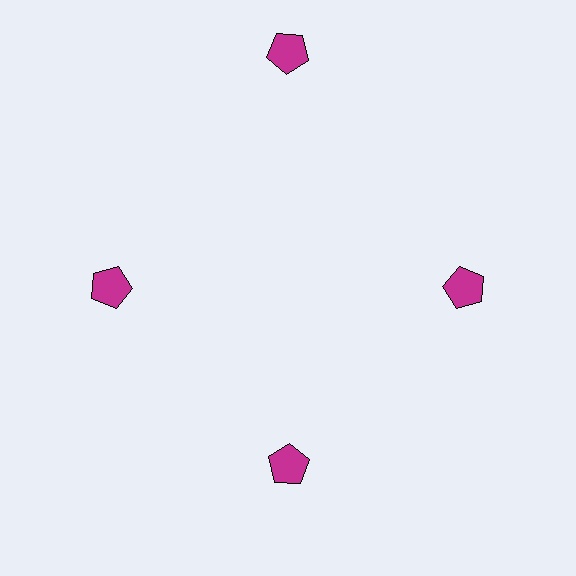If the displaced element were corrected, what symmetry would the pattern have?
It would have 4-fold rotational symmetry — the pattern would map onto itself every 90 degrees.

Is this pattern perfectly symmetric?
No. The 4 magenta pentagons are arranged in a ring, but one element near the 12 o'clock position is pushed outward from the center, breaking the 4-fold rotational symmetry.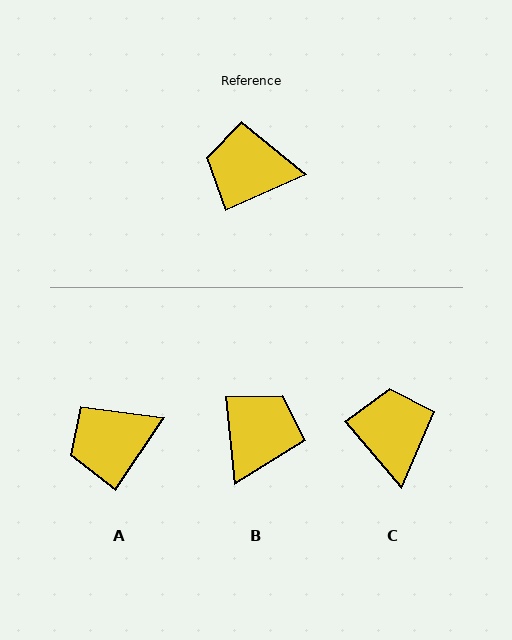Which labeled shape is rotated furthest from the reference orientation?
B, about 109 degrees away.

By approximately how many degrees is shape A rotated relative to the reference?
Approximately 32 degrees counter-clockwise.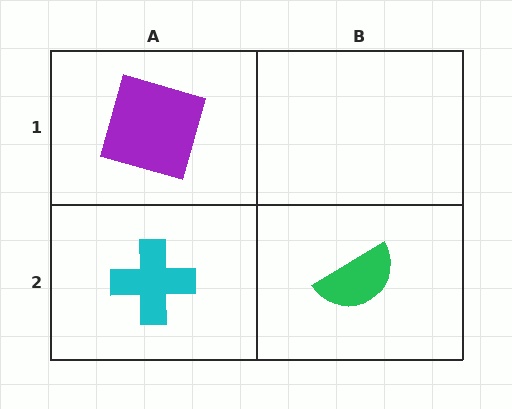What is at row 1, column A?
A purple square.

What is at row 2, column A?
A cyan cross.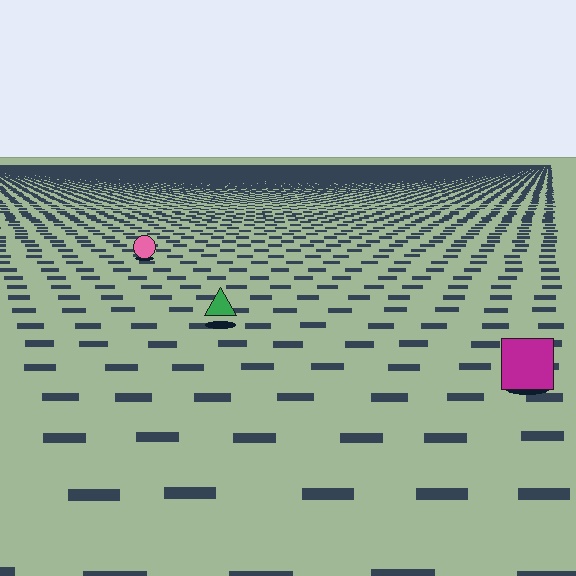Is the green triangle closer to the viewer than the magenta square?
No. The magenta square is closer — you can tell from the texture gradient: the ground texture is coarser near it.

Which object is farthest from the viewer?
The pink circle is farthest from the viewer. It appears smaller and the ground texture around it is denser.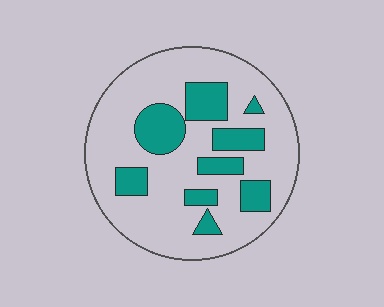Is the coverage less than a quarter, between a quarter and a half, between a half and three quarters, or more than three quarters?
Less than a quarter.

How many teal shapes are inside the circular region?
9.